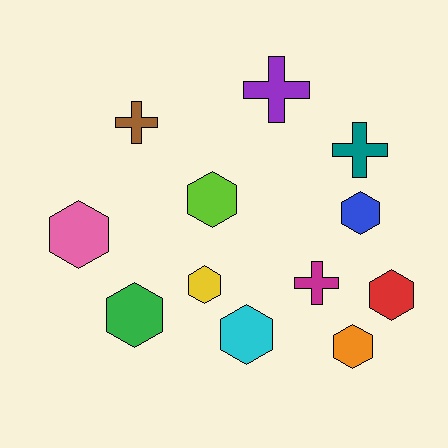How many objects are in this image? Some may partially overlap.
There are 12 objects.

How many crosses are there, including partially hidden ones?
There are 4 crosses.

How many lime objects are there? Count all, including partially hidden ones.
There is 1 lime object.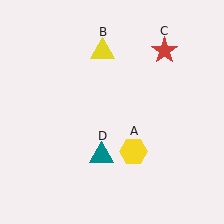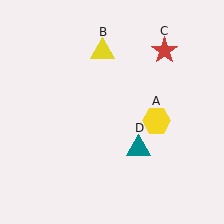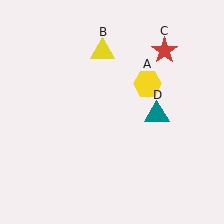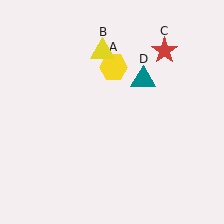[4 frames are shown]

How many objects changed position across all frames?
2 objects changed position: yellow hexagon (object A), teal triangle (object D).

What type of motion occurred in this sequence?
The yellow hexagon (object A), teal triangle (object D) rotated counterclockwise around the center of the scene.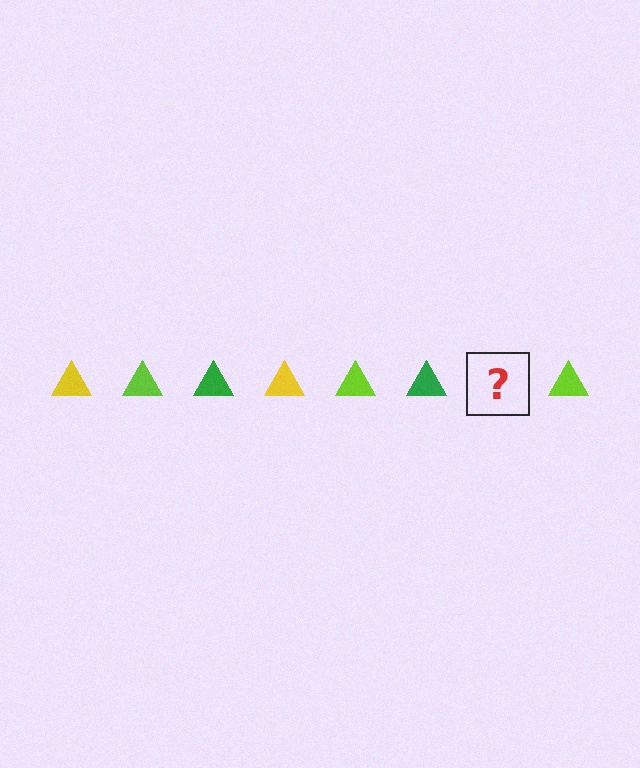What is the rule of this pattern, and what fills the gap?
The rule is that the pattern cycles through yellow, lime, green triangles. The gap should be filled with a yellow triangle.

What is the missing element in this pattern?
The missing element is a yellow triangle.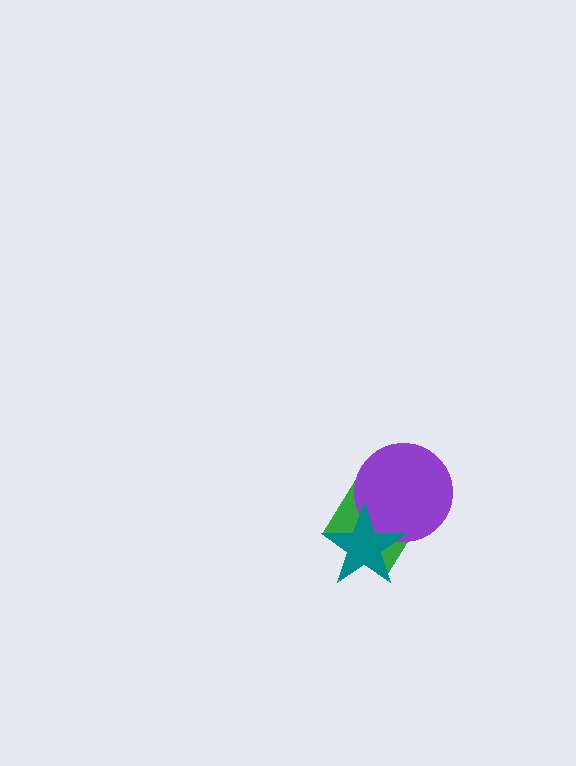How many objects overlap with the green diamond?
2 objects overlap with the green diamond.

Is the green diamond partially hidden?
Yes, it is partially covered by another shape.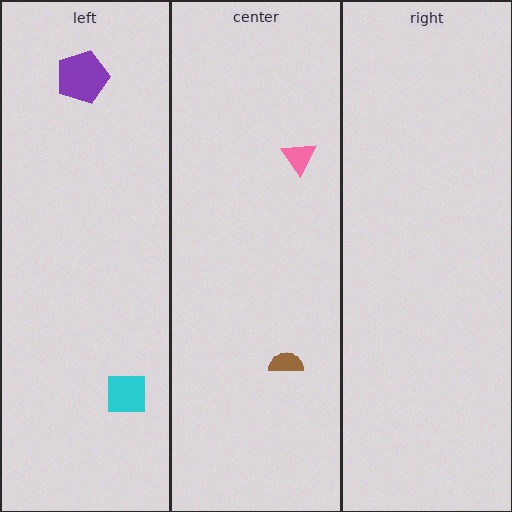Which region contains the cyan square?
The left region.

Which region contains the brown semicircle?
The center region.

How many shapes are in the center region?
2.